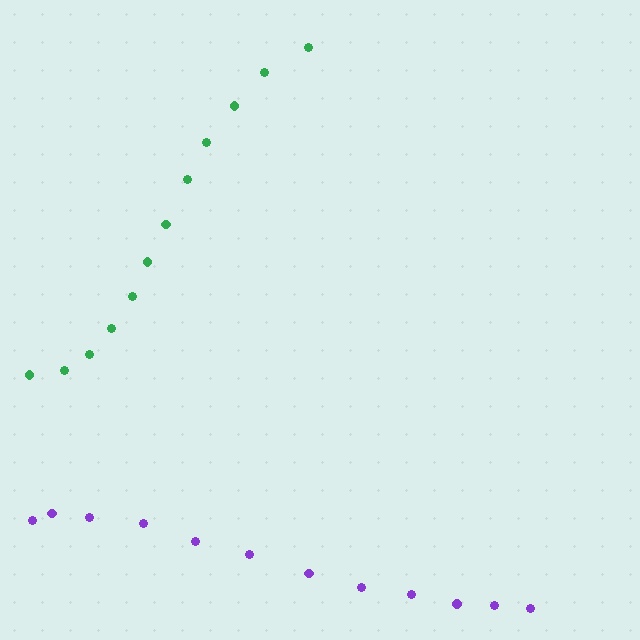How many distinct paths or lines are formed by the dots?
There are 2 distinct paths.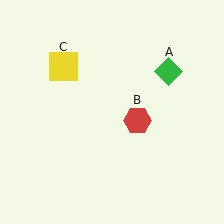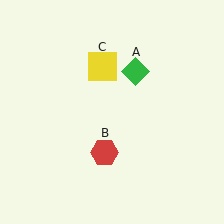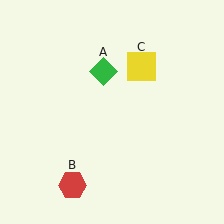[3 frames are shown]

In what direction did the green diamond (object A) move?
The green diamond (object A) moved left.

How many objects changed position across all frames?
3 objects changed position: green diamond (object A), red hexagon (object B), yellow square (object C).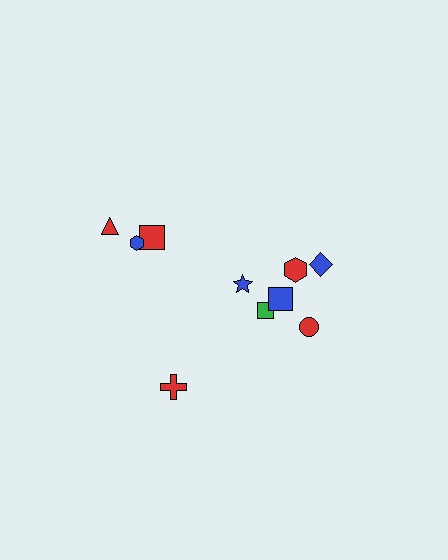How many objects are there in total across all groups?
There are 10 objects.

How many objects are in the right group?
There are 6 objects.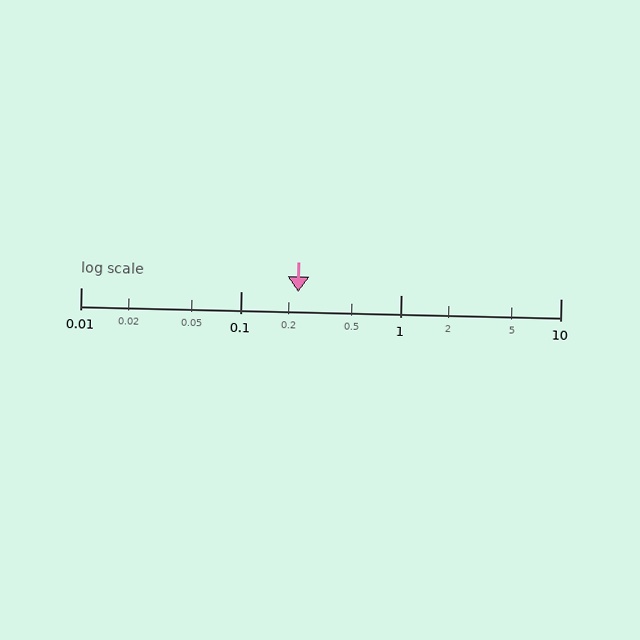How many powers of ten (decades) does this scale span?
The scale spans 3 decades, from 0.01 to 10.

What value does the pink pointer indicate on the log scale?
The pointer indicates approximately 0.23.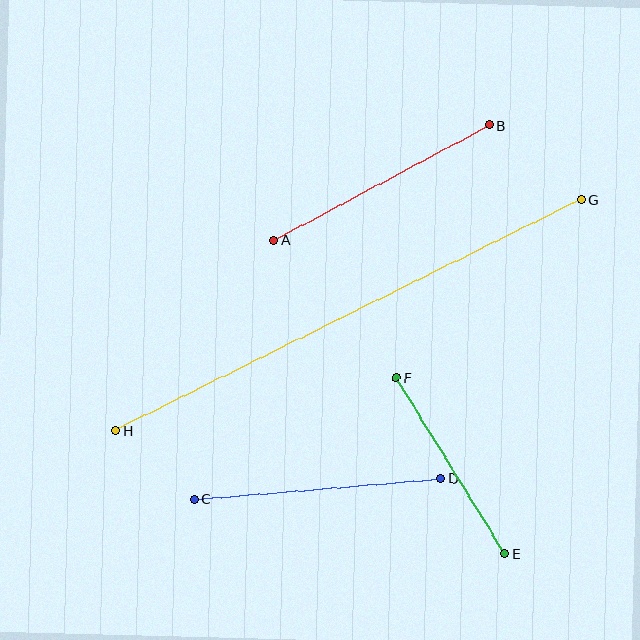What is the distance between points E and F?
The distance is approximately 207 pixels.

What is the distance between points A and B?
The distance is approximately 244 pixels.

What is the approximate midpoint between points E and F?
The midpoint is at approximately (451, 466) pixels.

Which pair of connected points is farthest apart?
Points G and H are farthest apart.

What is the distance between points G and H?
The distance is approximately 520 pixels.